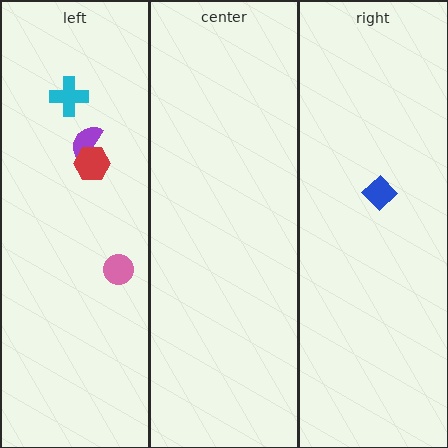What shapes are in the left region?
The pink circle, the purple semicircle, the red hexagon, the cyan cross.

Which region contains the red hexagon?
The left region.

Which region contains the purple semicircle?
The left region.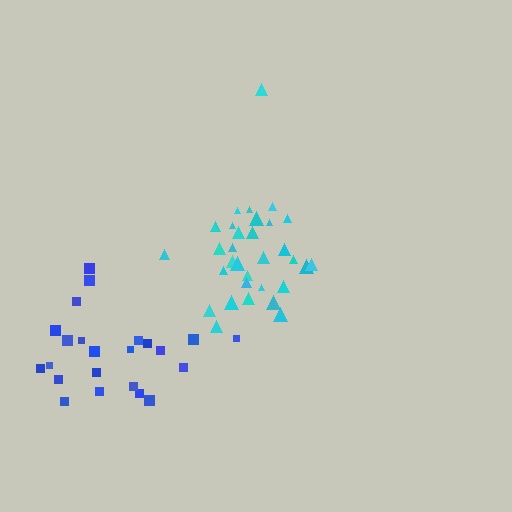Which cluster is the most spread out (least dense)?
Blue.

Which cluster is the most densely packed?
Cyan.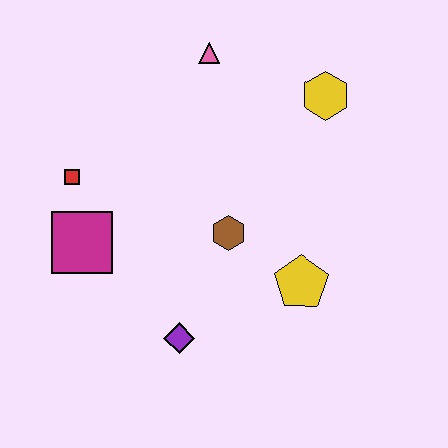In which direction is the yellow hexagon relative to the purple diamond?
The yellow hexagon is above the purple diamond.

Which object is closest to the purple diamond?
The brown hexagon is closest to the purple diamond.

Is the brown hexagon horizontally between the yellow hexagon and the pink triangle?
Yes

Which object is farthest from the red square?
The yellow hexagon is farthest from the red square.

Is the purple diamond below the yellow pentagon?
Yes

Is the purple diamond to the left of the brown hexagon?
Yes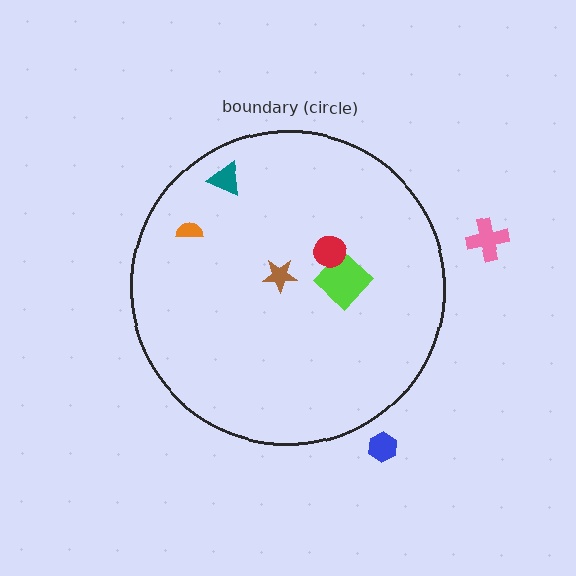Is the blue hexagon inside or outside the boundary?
Outside.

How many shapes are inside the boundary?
5 inside, 2 outside.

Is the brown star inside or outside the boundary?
Inside.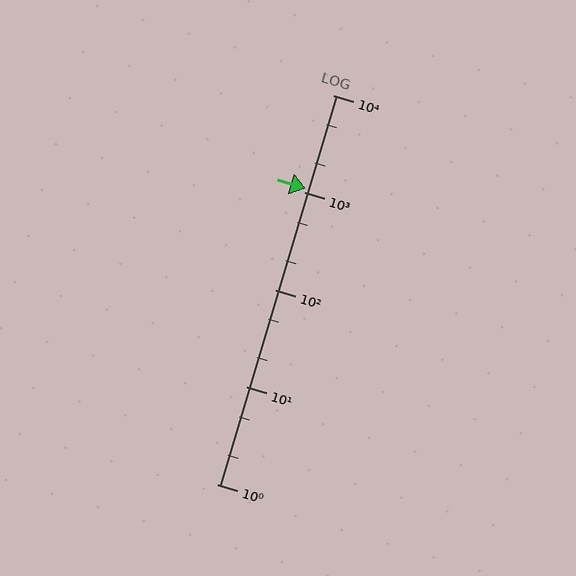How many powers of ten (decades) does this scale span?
The scale spans 4 decades, from 1 to 10000.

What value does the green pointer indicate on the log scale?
The pointer indicates approximately 1100.